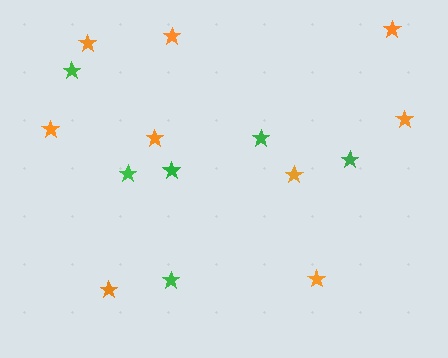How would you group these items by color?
There are 2 groups: one group of green stars (6) and one group of orange stars (9).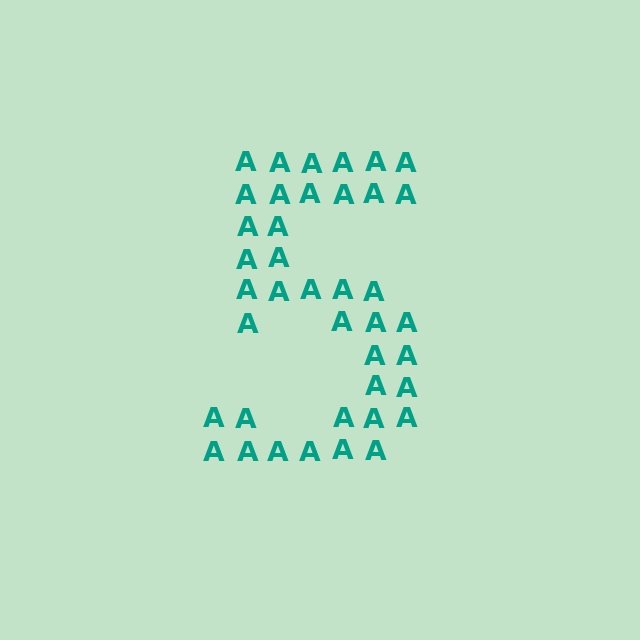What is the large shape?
The large shape is the digit 5.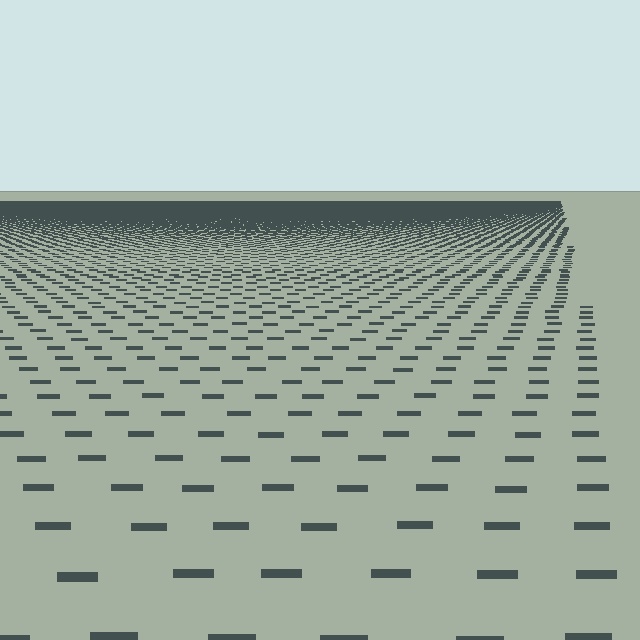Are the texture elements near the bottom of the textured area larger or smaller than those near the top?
Larger. Near the bottom, elements are closer to the viewer and appear at a bigger on-screen size.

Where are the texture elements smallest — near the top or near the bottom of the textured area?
Near the top.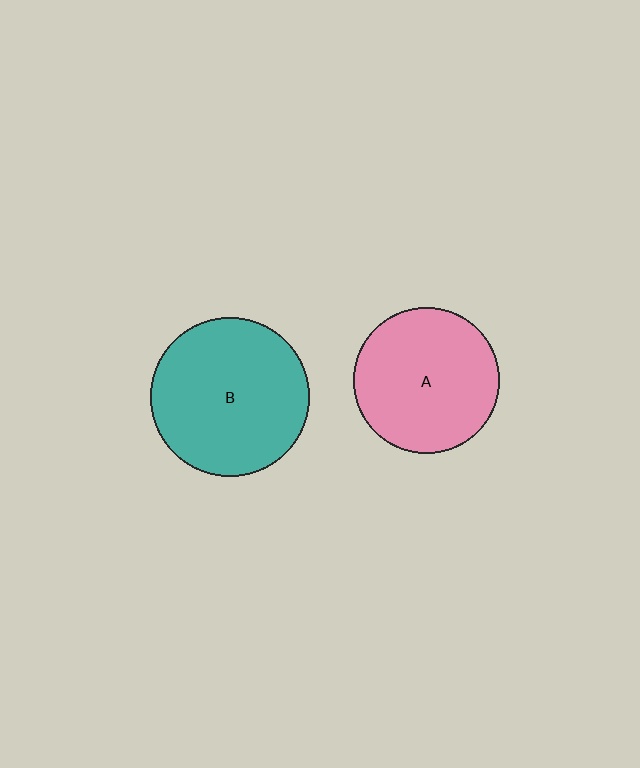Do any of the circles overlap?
No, none of the circles overlap.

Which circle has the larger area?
Circle B (teal).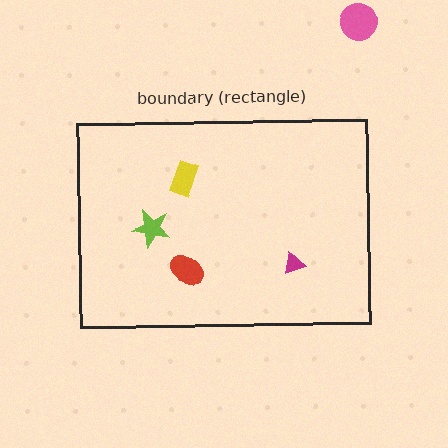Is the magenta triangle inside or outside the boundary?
Inside.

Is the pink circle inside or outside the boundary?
Outside.